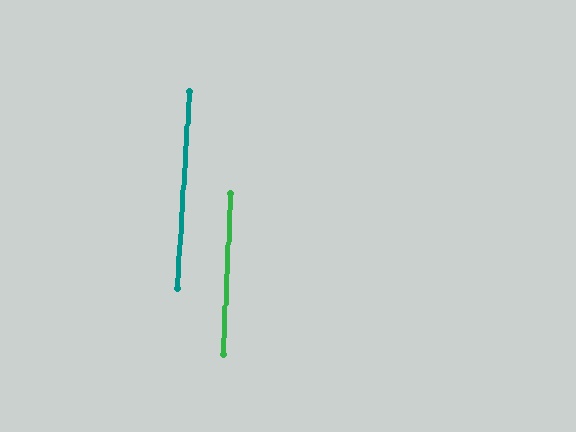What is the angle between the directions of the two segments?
Approximately 1 degree.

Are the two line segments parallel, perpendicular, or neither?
Parallel — their directions differ by only 0.9°.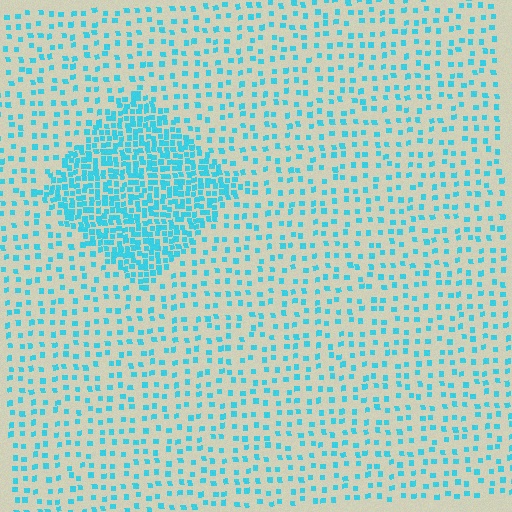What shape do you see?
I see a diamond.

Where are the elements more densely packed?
The elements are more densely packed inside the diamond boundary.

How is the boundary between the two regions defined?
The boundary is defined by a change in element density (approximately 2.9x ratio). All elements are the same color, size, and shape.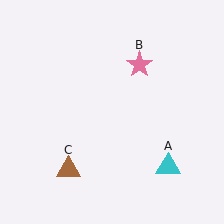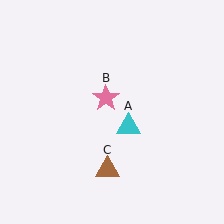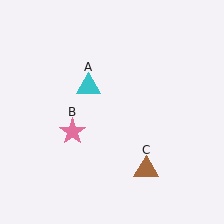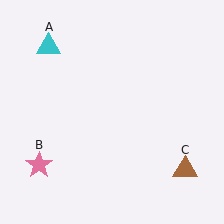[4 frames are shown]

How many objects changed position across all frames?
3 objects changed position: cyan triangle (object A), pink star (object B), brown triangle (object C).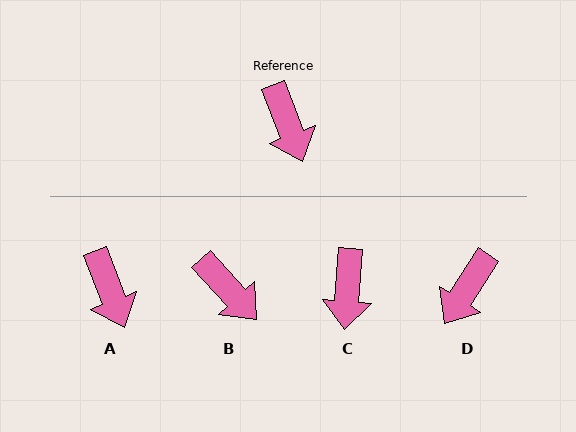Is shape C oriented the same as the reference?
No, it is off by about 25 degrees.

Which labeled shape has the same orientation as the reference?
A.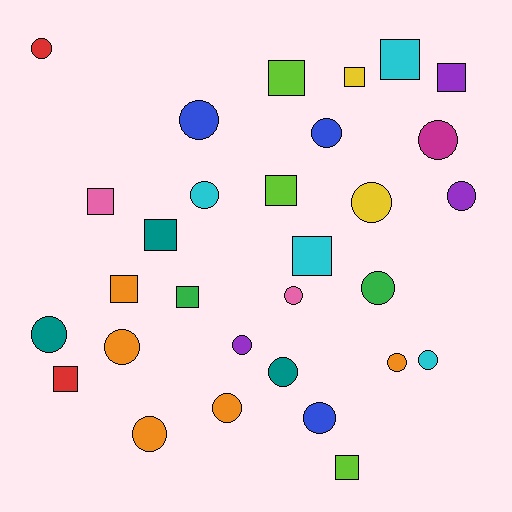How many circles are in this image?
There are 18 circles.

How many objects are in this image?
There are 30 objects.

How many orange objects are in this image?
There are 5 orange objects.